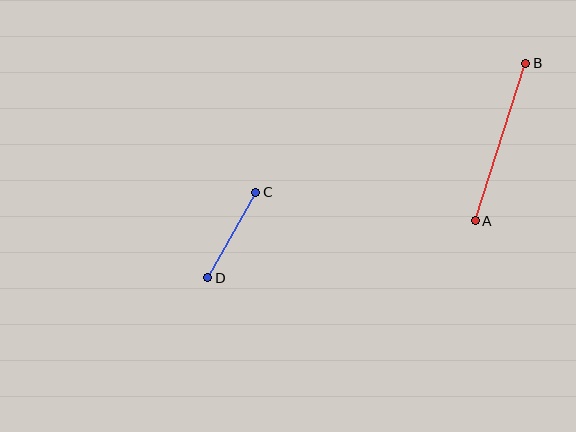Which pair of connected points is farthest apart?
Points A and B are farthest apart.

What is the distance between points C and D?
The distance is approximately 98 pixels.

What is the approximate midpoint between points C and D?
The midpoint is at approximately (232, 235) pixels.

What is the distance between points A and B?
The distance is approximately 166 pixels.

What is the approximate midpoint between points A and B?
The midpoint is at approximately (500, 142) pixels.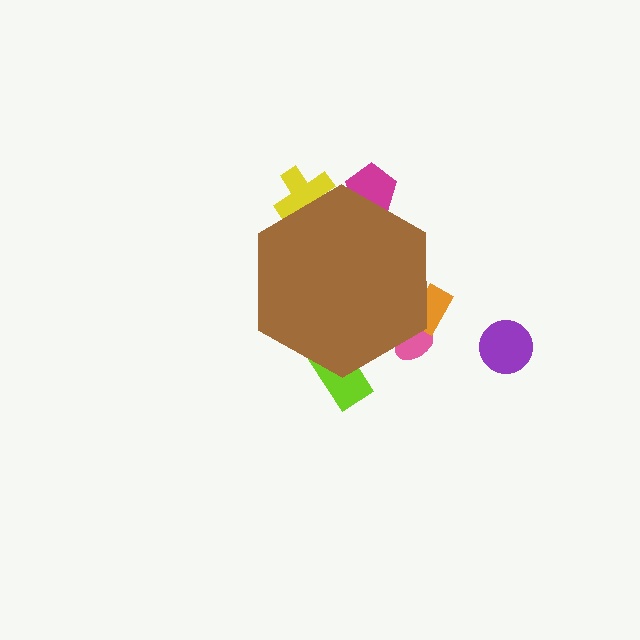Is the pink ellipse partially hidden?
Yes, the pink ellipse is partially hidden behind the brown hexagon.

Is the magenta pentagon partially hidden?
Yes, the magenta pentagon is partially hidden behind the brown hexagon.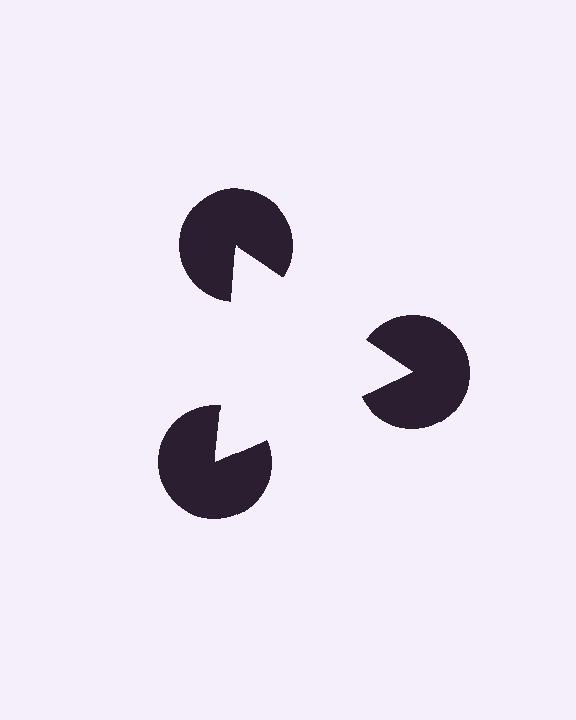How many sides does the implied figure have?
3 sides.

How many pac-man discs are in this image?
There are 3 — one at each vertex of the illusory triangle.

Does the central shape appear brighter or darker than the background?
It typically appears slightly brighter than the background, even though no actual brightness change is drawn.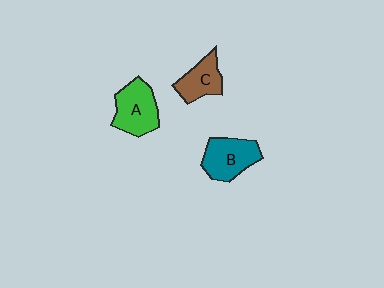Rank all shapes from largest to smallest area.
From largest to smallest: A (green), B (teal), C (brown).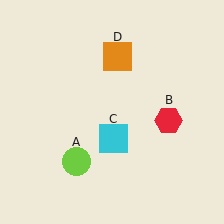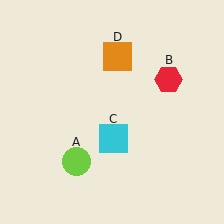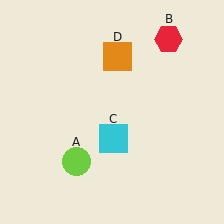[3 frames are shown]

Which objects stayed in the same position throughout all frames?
Lime circle (object A) and cyan square (object C) and orange square (object D) remained stationary.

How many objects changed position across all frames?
1 object changed position: red hexagon (object B).